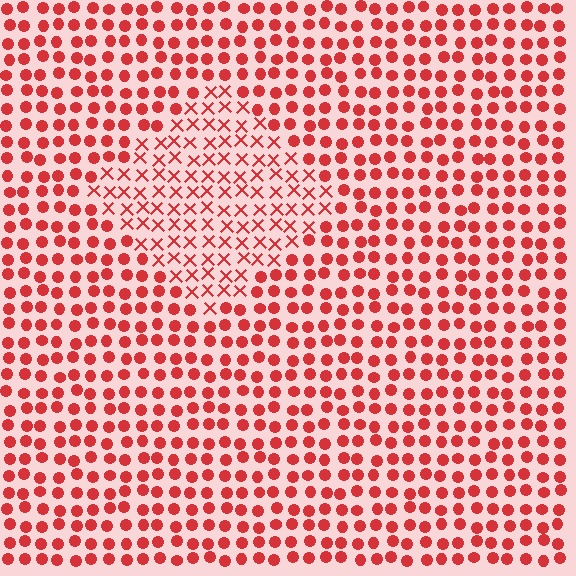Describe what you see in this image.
The image is filled with small red elements arranged in a uniform grid. A diamond-shaped region contains X marks, while the surrounding area contains circles. The boundary is defined purely by the change in element shape.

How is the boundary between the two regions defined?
The boundary is defined by a change in element shape: X marks inside vs. circles outside. All elements share the same color and spacing.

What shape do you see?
I see a diamond.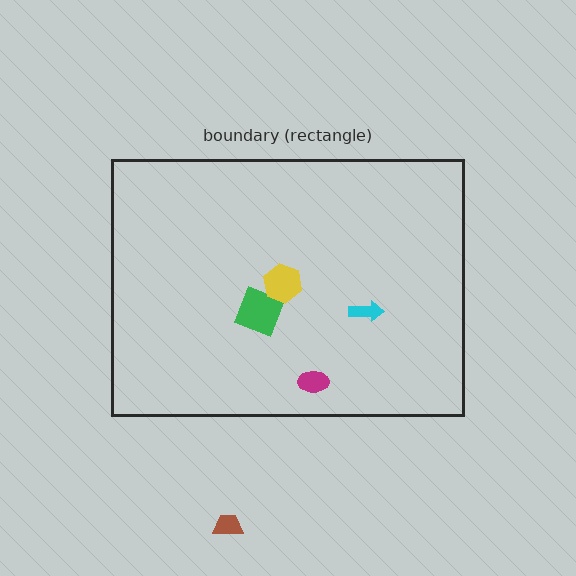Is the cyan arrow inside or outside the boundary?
Inside.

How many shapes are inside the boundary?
4 inside, 1 outside.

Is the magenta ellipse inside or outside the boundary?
Inside.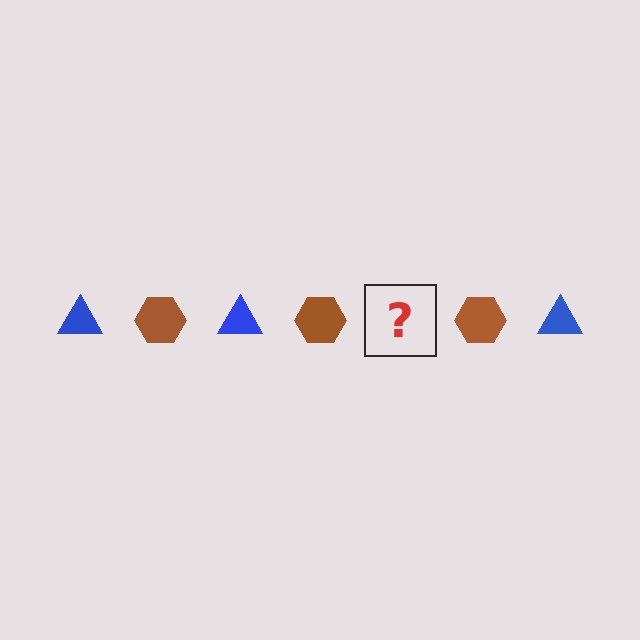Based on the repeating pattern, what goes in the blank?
The blank should be a blue triangle.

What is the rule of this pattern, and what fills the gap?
The rule is that the pattern alternates between blue triangle and brown hexagon. The gap should be filled with a blue triangle.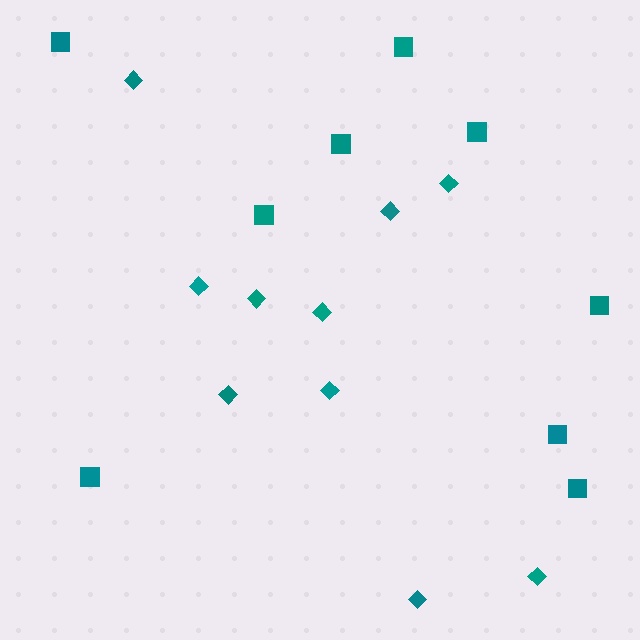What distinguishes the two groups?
There are 2 groups: one group of squares (9) and one group of diamonds (10).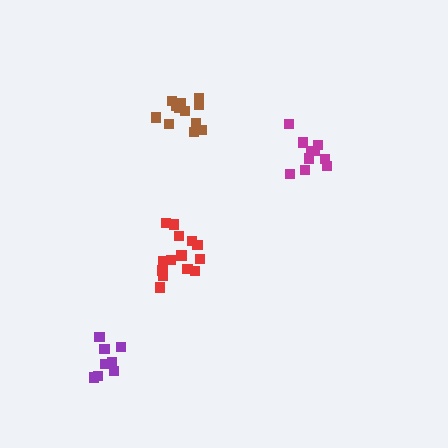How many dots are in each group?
Group 1: 14 dots, Group 2: 10 dots, Group 3: 14 dots, Group 4: 8 dots (46 total).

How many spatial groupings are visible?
There are 4 spatial groupings.